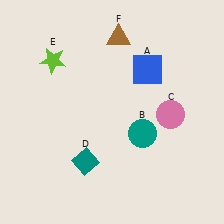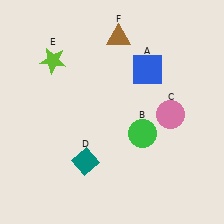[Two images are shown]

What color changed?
The circle (B) changed from teal in Image 1 to green in Image 2.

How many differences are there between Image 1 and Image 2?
There is 1 difference between the two images.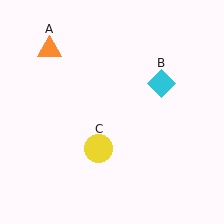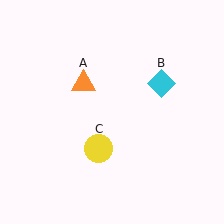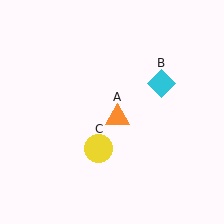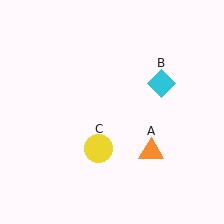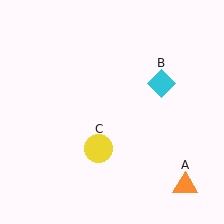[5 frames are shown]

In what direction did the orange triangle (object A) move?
The orange triangle (object A) moved down and to the right.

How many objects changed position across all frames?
1 object changed position: orange triangle (object A).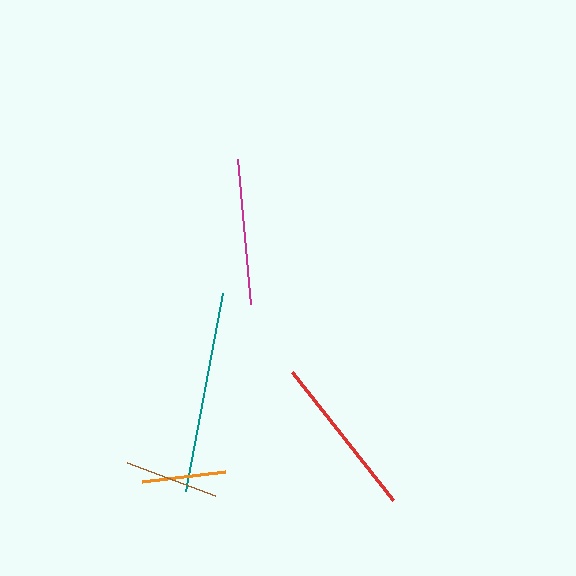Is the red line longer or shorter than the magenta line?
The red line is longer than the magenta line.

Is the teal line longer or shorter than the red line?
The teal line is longer than the red line.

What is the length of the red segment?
The red segment is approximately 163 pixels long.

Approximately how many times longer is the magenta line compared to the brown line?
The magenta line is approximately 1.6 times the length of the brown line.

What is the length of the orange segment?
The orange segment is approximately 84 pixels long.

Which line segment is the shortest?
The orange line is the shortest at approximately 84 pixels.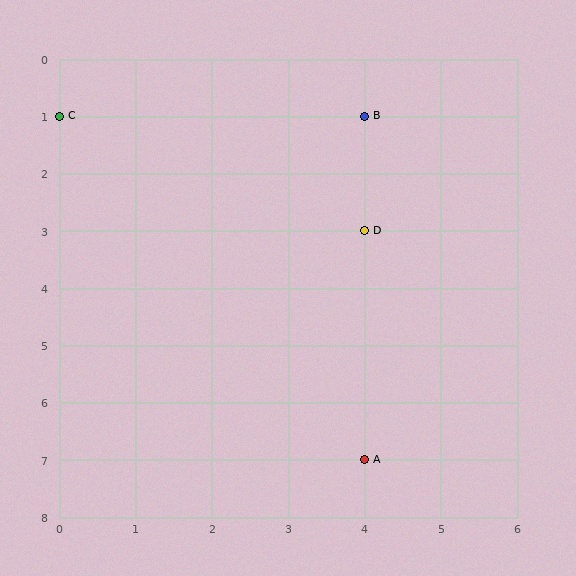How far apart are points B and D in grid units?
Points B and D are 2 rows apart.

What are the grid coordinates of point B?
Point B is at grid coordinates (4, 1).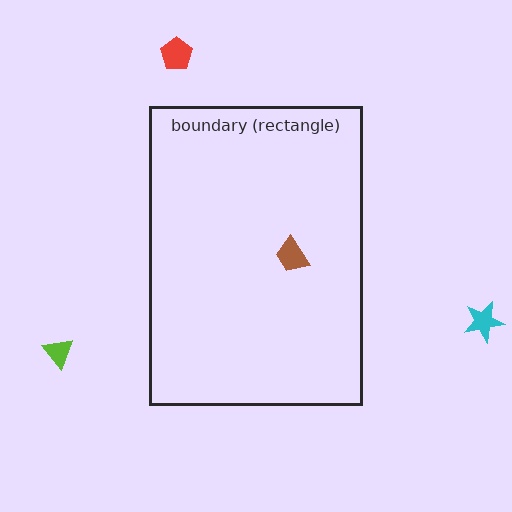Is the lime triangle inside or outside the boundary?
Outside.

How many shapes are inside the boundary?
1 inside, 3 outside.